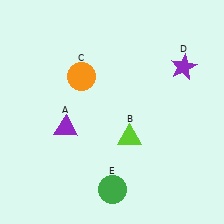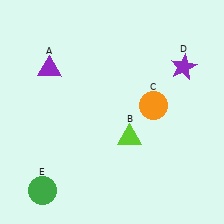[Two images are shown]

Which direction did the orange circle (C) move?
The orange circle (C) moved right.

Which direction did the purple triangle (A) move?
The purple triangle (A) moved up.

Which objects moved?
The objects that moved are: the purple triangle (A), the orange circle (C), the green circle (E).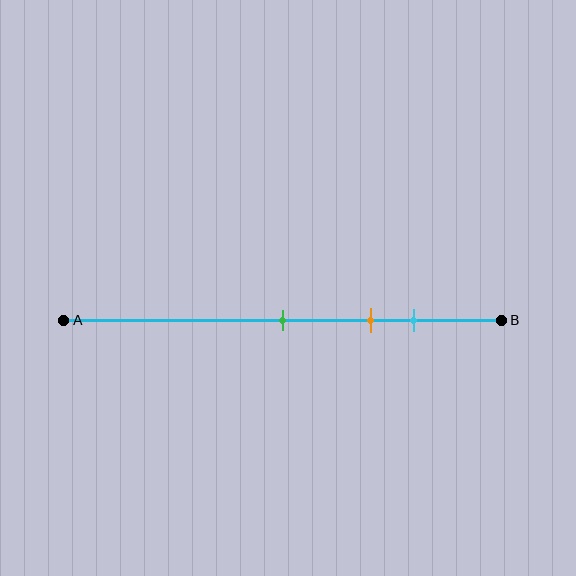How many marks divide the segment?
There are 3 marks dividing the segment.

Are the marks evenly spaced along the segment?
Yes, the marks are approximately evenly spaced.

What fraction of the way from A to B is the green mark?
The green mark is approximately 50% (0.5) of the way from A to B.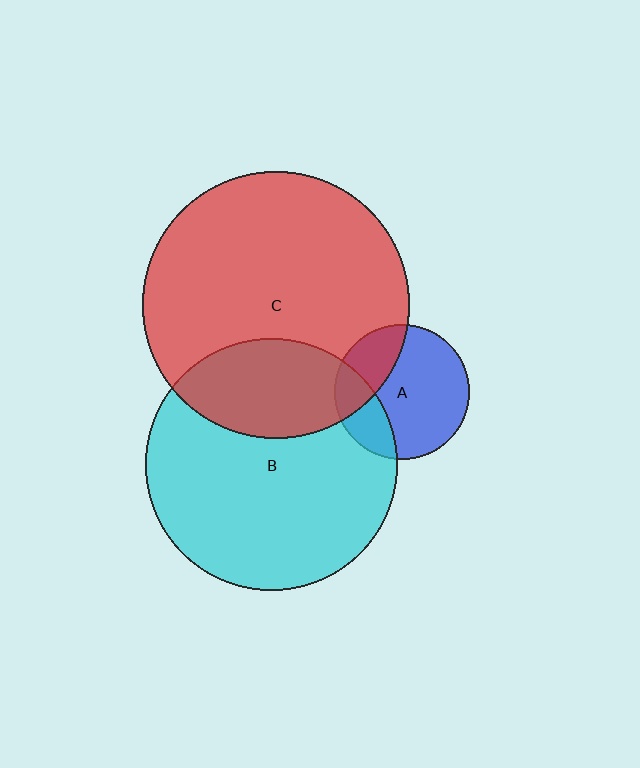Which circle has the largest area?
Circle C (red).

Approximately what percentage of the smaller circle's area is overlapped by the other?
Approximately 25%.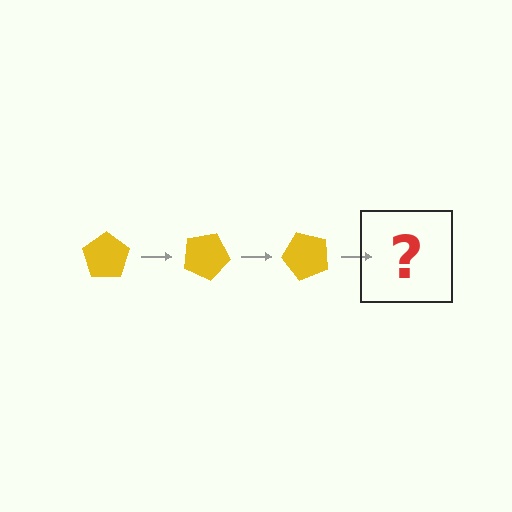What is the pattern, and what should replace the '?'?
The pattern is that the pentagon rotates 25 degrees each step. The '?' should be a yellow pentagon rotated 75 degrees.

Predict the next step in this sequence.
The next step is a yellow pentagon rotated 75 degrees.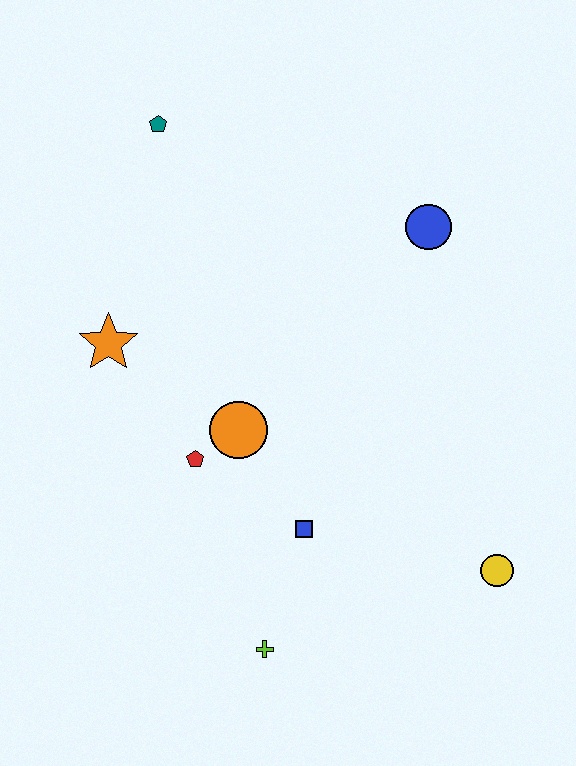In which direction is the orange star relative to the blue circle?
The orange star is to the left of the blue circle.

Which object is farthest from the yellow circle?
The teal pentagon is farthest from the yellow circle.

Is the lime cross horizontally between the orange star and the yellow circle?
Yes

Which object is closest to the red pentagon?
The orange circle is closest to the red pentagon.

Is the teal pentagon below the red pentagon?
No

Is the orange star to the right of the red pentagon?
No